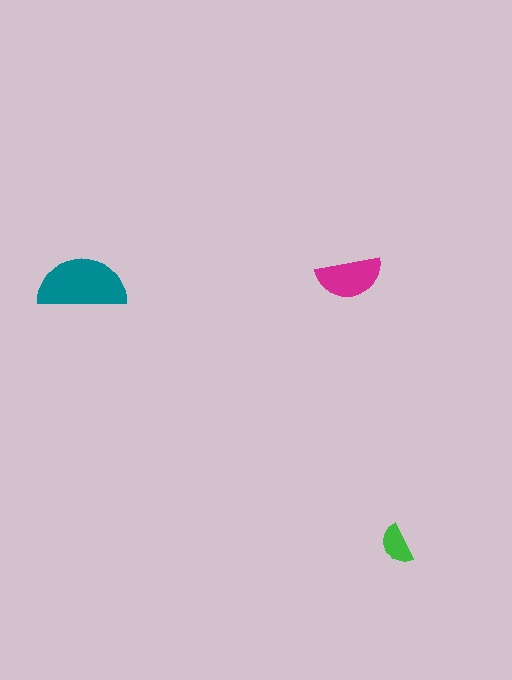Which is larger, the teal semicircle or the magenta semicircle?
The teal one.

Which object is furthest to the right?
The green semicircle is rightmost.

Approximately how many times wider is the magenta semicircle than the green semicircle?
About 1.5 times wider.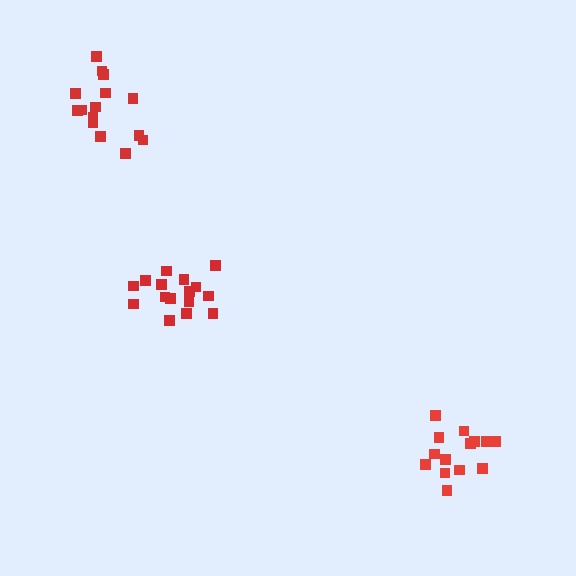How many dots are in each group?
Group 1: 14 dots, Group 2: 16 dots, Group 3: 15 dots (45 total).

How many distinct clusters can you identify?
There are 3 distinct clusters.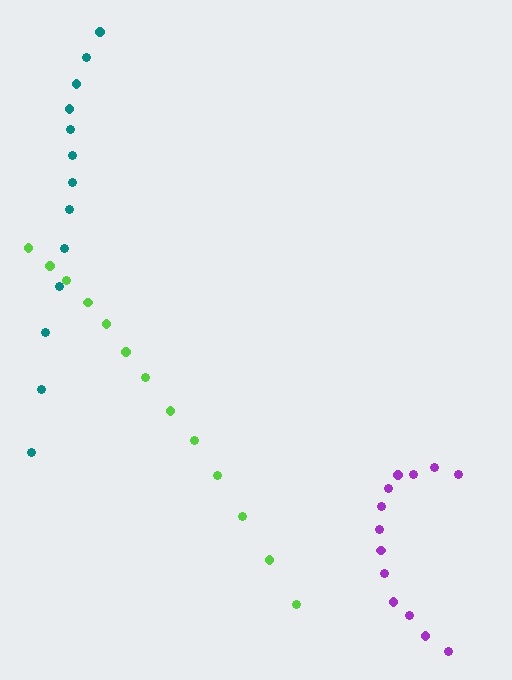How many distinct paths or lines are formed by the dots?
There are 3 distinct paths.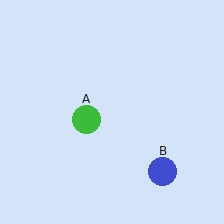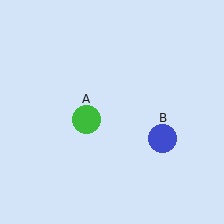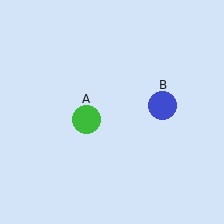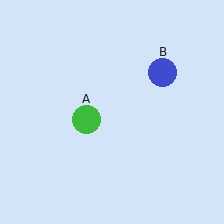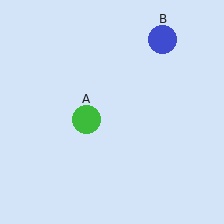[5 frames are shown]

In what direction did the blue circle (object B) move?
The blue circle (object B) moved up.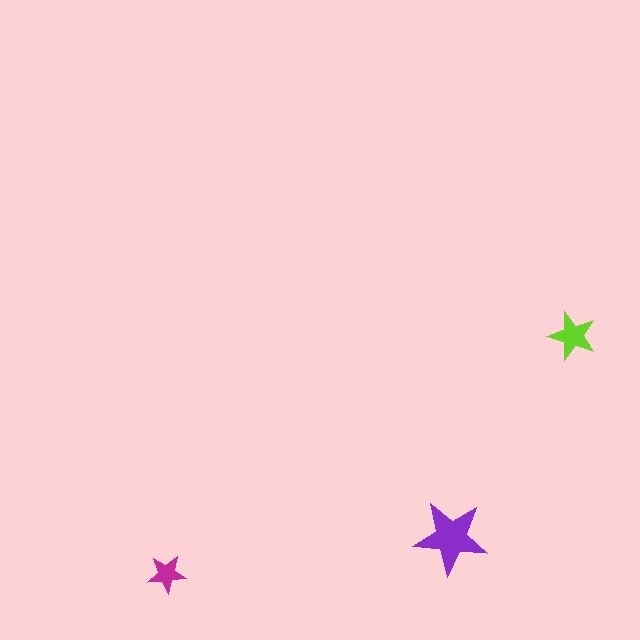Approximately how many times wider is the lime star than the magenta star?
About 1.5 times wider.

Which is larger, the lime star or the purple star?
The purple one.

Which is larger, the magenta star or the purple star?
The purple one.